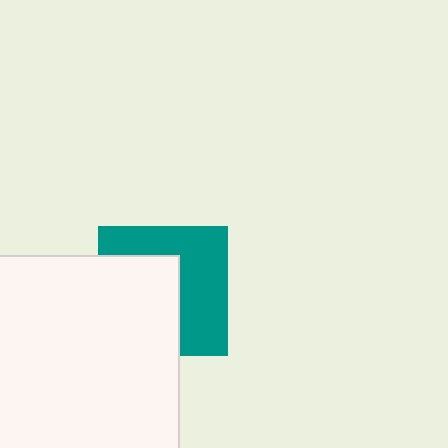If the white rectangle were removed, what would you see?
You would see the complete teal square.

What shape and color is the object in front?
The object in front is a white rectangle.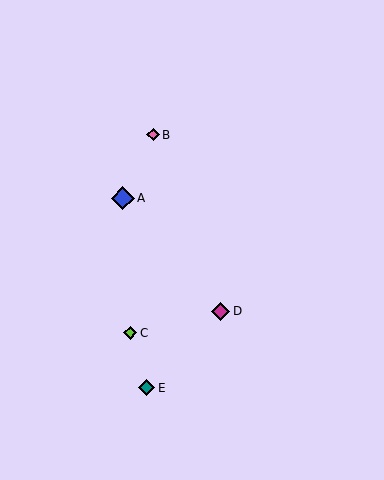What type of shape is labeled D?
Shape D is a magenta diamond.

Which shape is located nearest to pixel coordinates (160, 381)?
The teal diamond (labeled E) at (146, 388) is nearest to that location.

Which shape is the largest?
The blue diamond (labeled A) is the largest.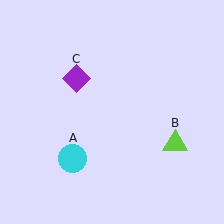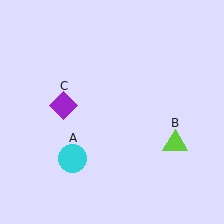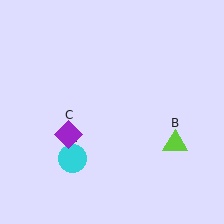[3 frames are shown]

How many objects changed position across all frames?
1 object changed position: purple diamond (object C).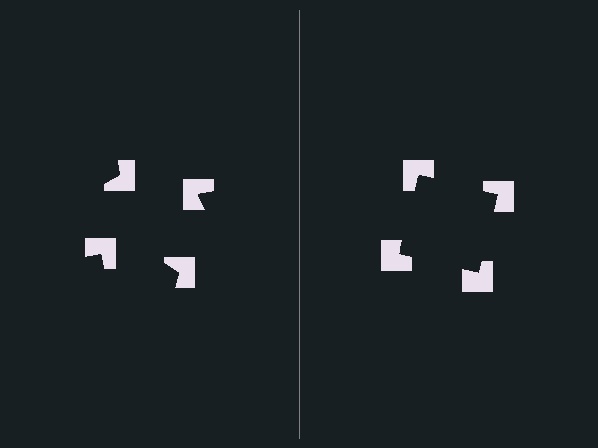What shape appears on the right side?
An illusory square.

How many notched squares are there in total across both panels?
8 — 4 on each side.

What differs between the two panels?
The notched squares are positioned identically on both sides; only the wedge orientations differ. On the right they align to a square; on the left they are misaligned.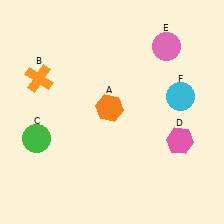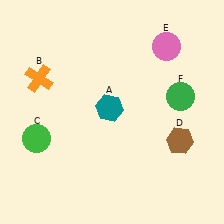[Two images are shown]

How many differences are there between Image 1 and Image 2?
There are 3 differences between the two images.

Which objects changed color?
A changed from orange to teal. D changed from pink to brown. F changed from cyan to green.